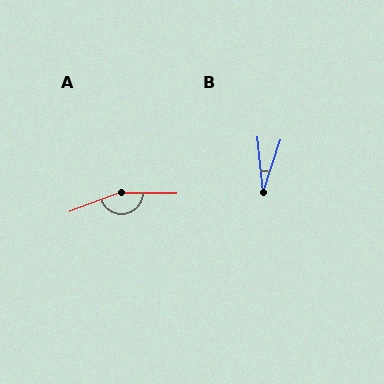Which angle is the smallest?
B, at approximately 24 degrees.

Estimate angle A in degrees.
Approximately 158 degrees.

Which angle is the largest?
A, at approximately 158 degrees.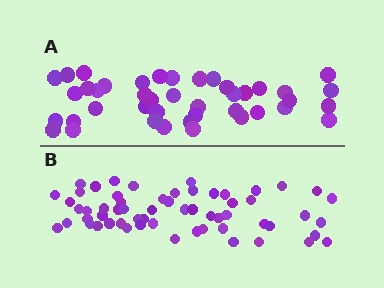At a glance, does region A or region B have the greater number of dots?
Region B (the bottom region) has more dots.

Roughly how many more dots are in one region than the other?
Region B has approximately 15 more dots than region A.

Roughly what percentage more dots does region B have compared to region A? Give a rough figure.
About 40% more.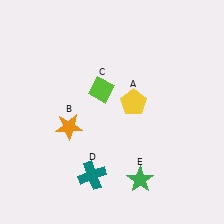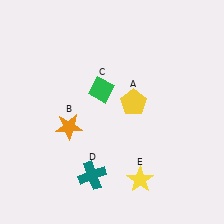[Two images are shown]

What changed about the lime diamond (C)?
In Image 1, C is lime. In Image 2, it changed to green.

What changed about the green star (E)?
In Image 1, E is green. In Image 2, it changed to yellow.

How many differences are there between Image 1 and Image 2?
There are 2 differences between the two images.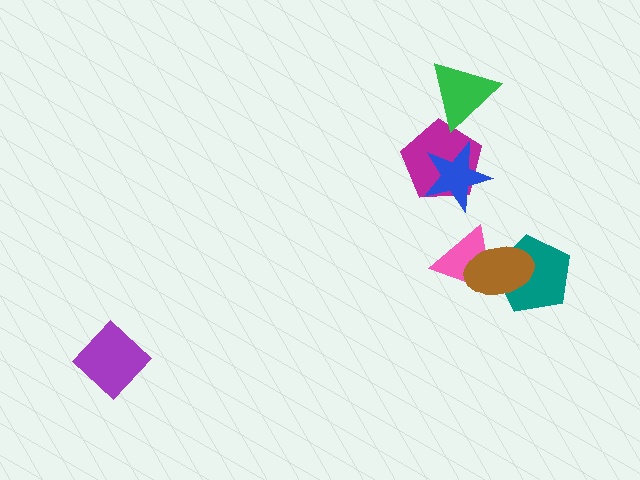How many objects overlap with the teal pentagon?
2 objects overlap with the teal pentagon.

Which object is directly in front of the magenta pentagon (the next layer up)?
The blue star is directly in front of the magenta pentagon.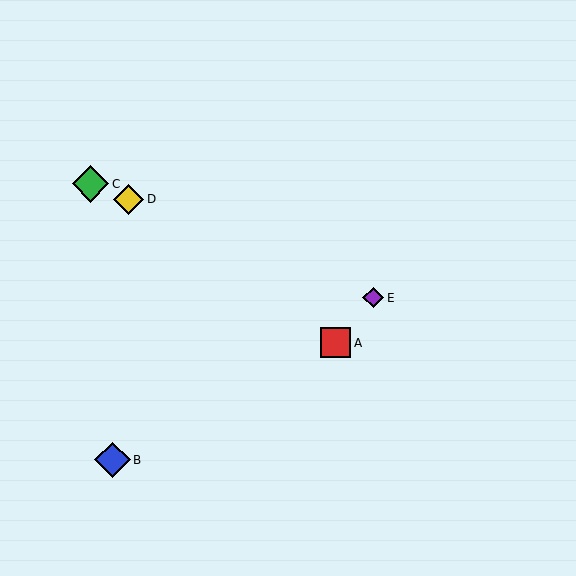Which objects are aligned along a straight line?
Objects C, D, E are aligned along a straight line.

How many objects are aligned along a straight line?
3 objects (C, D, E) are aligned along a straight line.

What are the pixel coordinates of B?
Object B is at (112, 460).